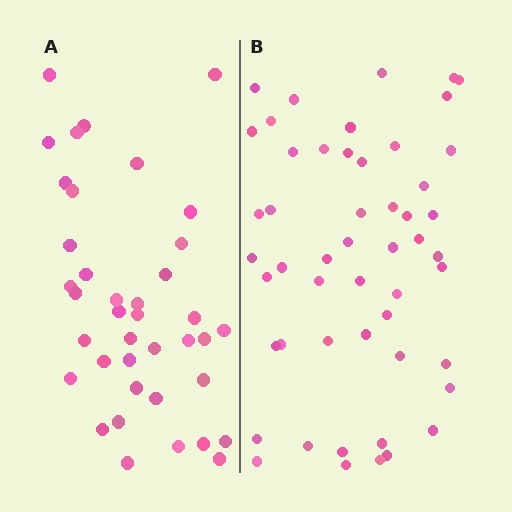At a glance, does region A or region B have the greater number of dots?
Region B (the right region) has more dots.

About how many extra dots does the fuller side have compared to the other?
Region B has roughly 12 or so more dots than region A.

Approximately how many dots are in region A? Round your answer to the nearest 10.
About 40 dots. (The exact count is 39, which rounds to 40.)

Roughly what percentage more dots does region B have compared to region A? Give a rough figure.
About 30% more.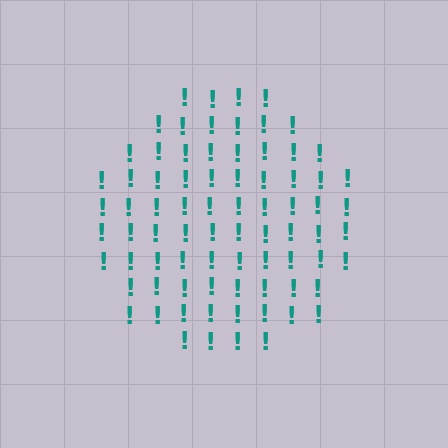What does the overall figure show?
The overall figure shows a circle.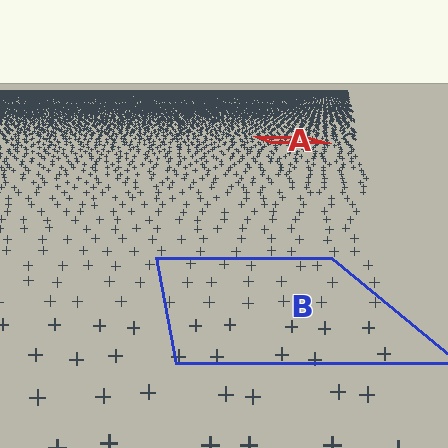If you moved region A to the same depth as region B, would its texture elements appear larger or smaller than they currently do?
They would appear larger. At a closer depth, the same texture elements are projected at a bigger on-screen size.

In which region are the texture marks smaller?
The texture marks are smaller in region A, because it is farther away.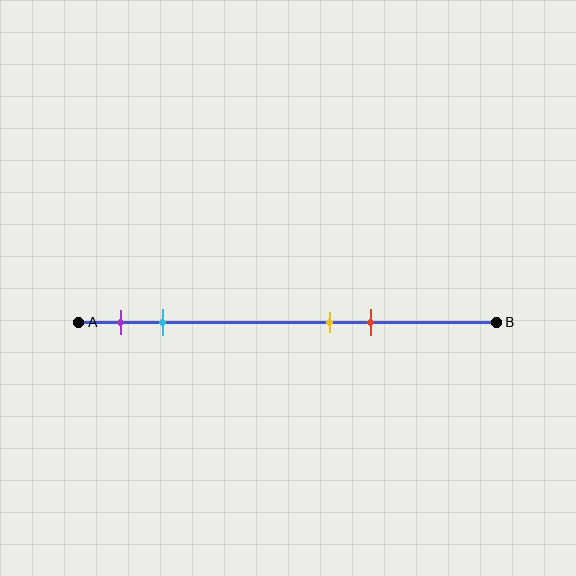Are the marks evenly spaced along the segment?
No, the marks are not evenly spaced.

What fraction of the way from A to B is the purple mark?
The purple mark is approximately 10% (0.1) of the way from A to B.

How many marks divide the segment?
There are 4 marks dividing the segment.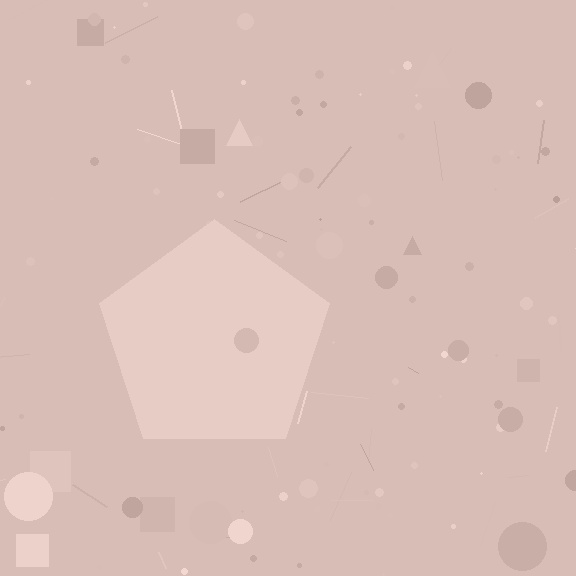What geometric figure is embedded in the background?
A pentagon is embedded in the background.